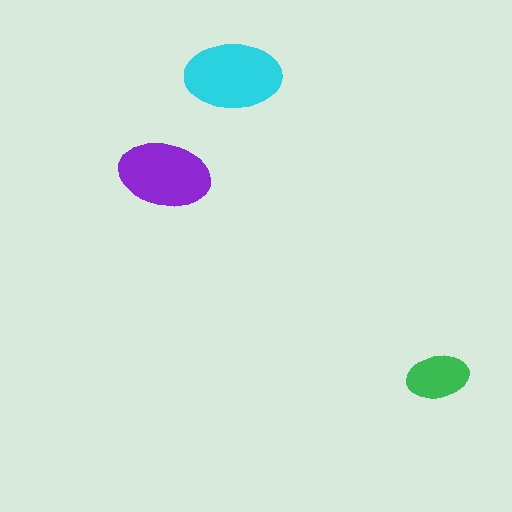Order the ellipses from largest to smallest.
the cyan one, the purple one, the green one.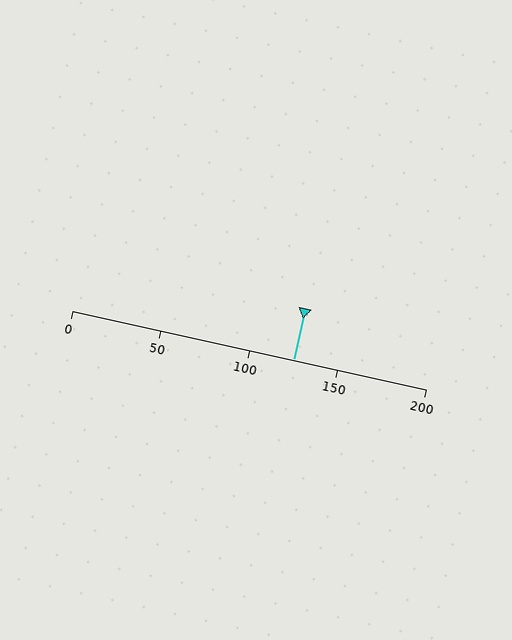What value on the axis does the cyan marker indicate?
The marker indicates approximately 125.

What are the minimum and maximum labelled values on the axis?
The axis runs from 0 to 200.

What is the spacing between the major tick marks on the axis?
The major ticks are spaced 50 apart.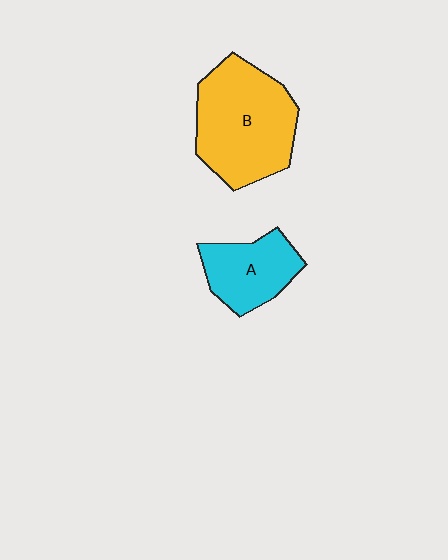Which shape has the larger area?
Shape B (yellow).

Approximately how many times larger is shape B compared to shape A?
Approximately 1.8 times.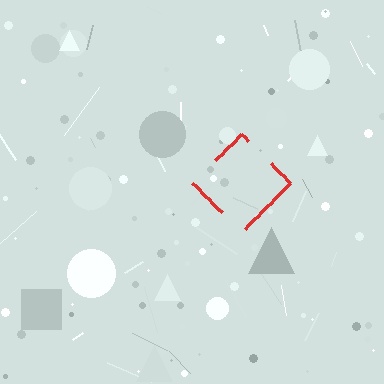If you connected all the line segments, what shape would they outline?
They would outline a diamond.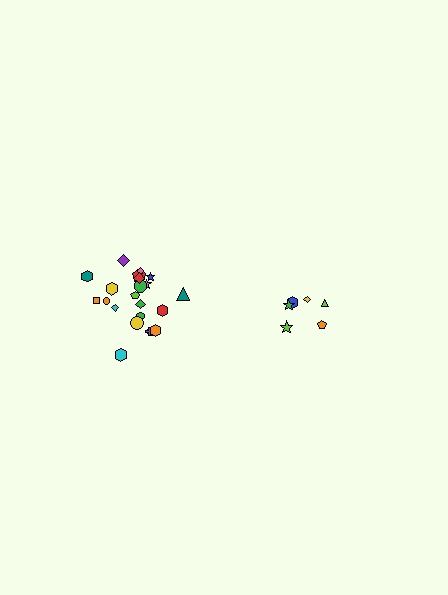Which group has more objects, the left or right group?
The left group.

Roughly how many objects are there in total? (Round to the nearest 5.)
Roughly 30 objects in total.